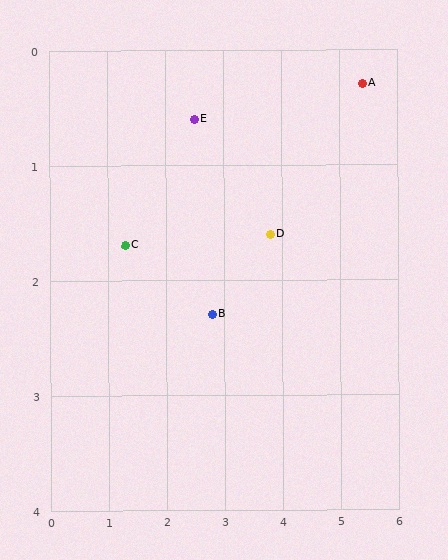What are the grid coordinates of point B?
Point B is at approximately (2.8, 2.3).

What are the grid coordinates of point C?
Point C is at approximately (1.3, 1.7).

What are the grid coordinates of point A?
Point A is at approximately (5.4, 0.3).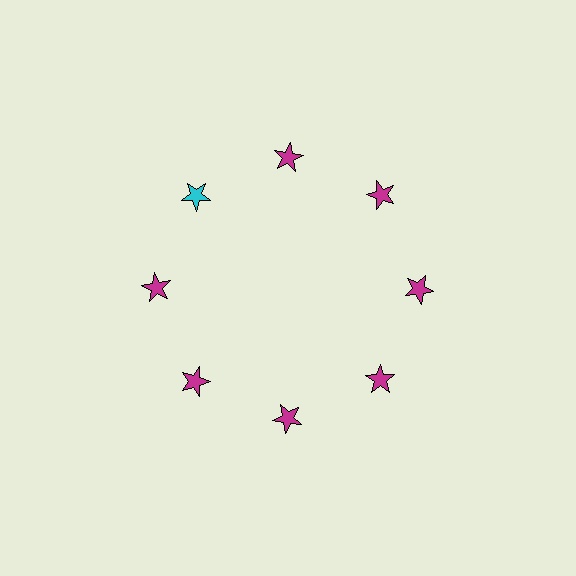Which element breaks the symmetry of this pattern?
The cyan star at roughly the 10 o'clock position breaks the symmetry. All other shapes are magenta stars.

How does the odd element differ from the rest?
It has a different color: cyan instead of magenta.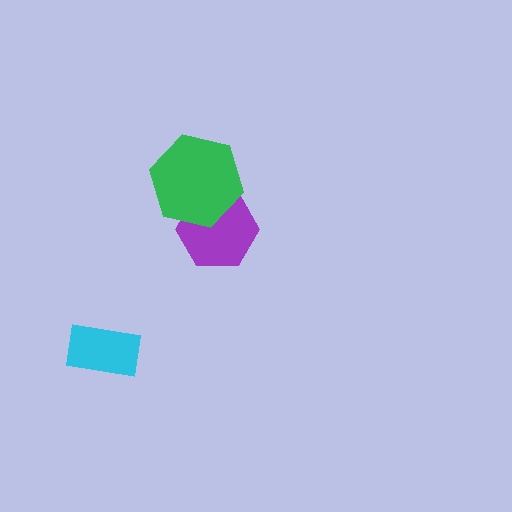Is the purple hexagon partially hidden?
Yes, it is partially covered by another shape.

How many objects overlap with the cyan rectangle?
0 objects overlap with the cyan rectangle.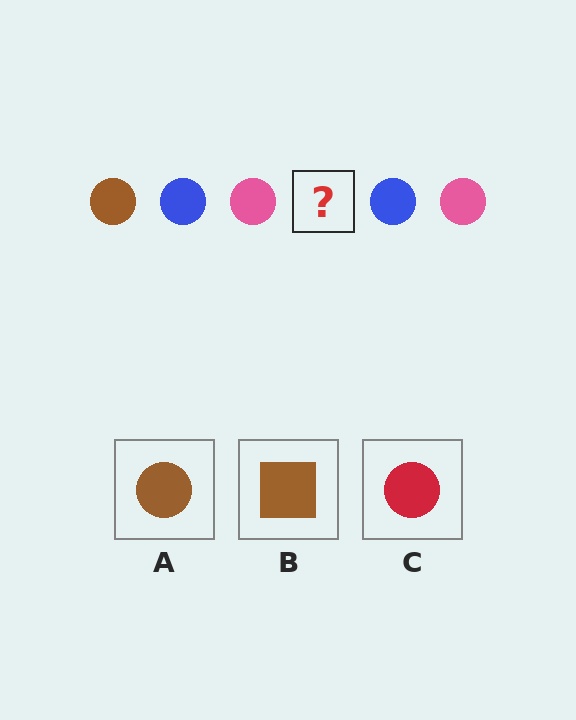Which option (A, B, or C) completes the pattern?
A.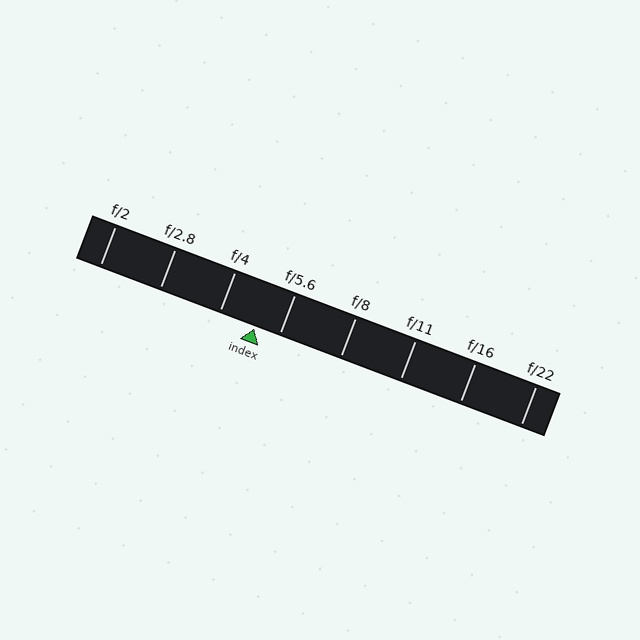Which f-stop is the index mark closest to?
The index mark is closest to f/5.6.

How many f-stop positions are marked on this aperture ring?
There are 8 f-stop positions marked.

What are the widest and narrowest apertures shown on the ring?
The widest aperture shown is f/2 and the narrowest is f/22.